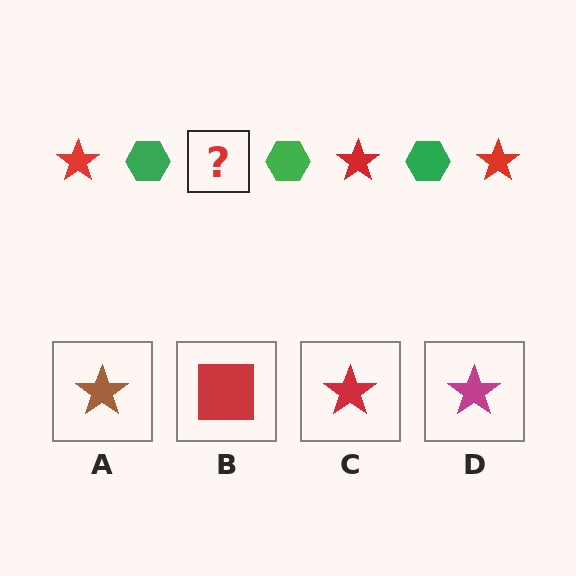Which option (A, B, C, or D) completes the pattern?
C.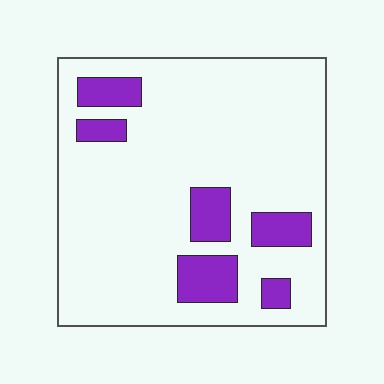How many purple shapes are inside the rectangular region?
6.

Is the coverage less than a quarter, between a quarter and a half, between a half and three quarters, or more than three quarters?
Less than a quarter.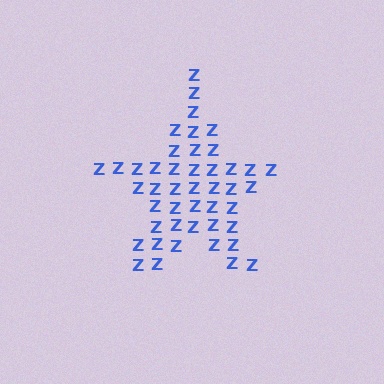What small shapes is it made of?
It is made of small letter Z's.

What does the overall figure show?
The overall figure shows a star.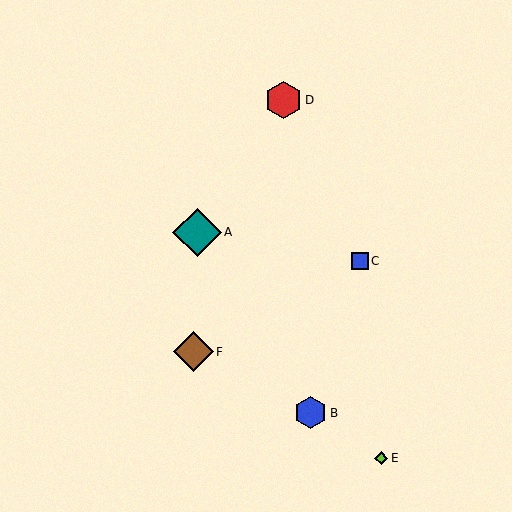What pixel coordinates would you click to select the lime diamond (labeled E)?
Click at (381, 458) to select the lime diamond E.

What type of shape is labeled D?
Shape D is a red hexagon.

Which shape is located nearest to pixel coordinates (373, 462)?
The lime diamond (labeled E) at (381, 458) is nearest to that location.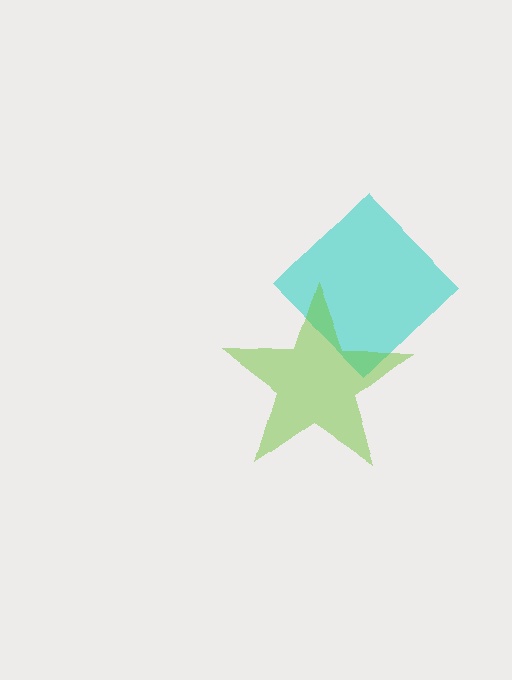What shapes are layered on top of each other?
The layered shapes are: a cyan diamond, a lime star.